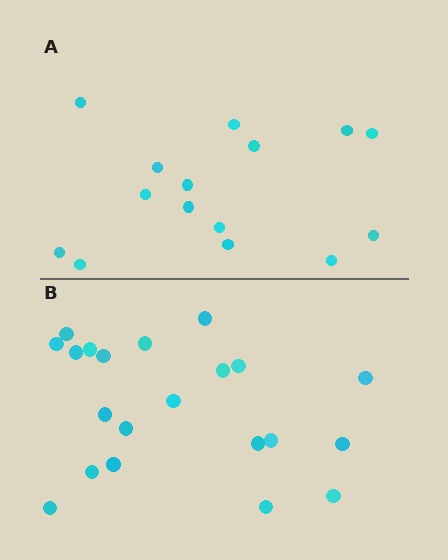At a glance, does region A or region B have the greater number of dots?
Region B (the bottom region) has more dots.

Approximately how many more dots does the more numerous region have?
Region B has about 6 more dots than region A.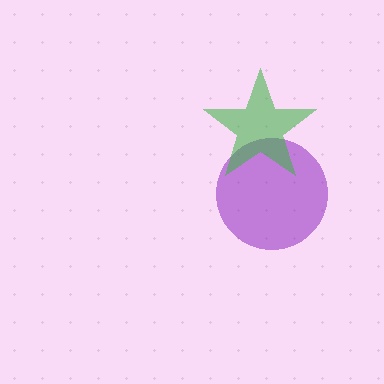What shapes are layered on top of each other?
The layered shapes are: a purple circle, a green star.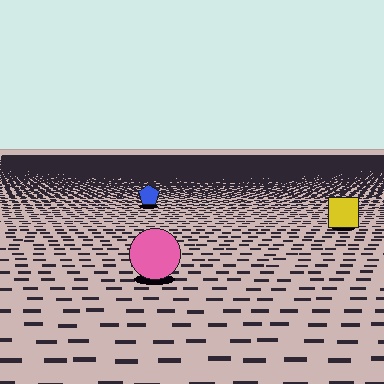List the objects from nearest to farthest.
From nearest to farthest: the pink circle, the yellow square, the blue pentagon.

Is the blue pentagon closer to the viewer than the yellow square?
No. The yellow square is closer — you can tell from the texture gradient: the ground texture is coarser near it.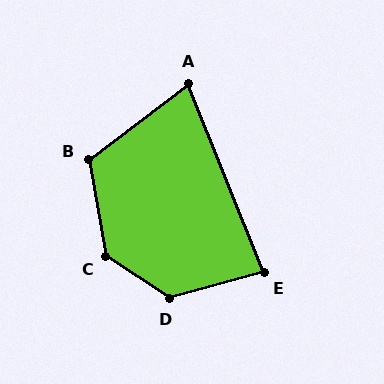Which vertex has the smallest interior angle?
A, at approximately 75 degrees.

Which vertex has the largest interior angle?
D, at approximately 132 degrees.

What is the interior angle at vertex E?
Approximately 83 degrees (acute).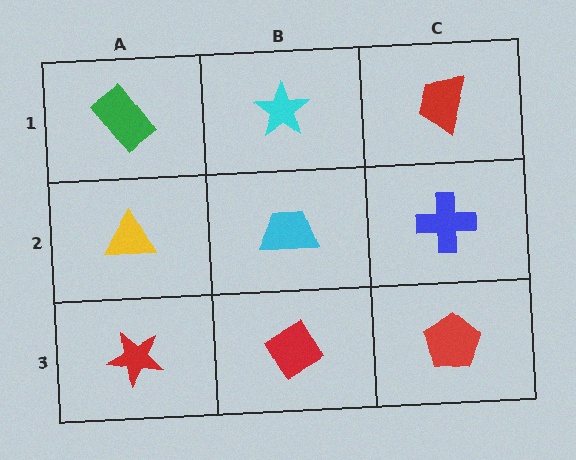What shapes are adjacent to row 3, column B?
A cyan trapezoid (row 2, column B), a red star (row 3, column A), a red pentagon (row 3, column C).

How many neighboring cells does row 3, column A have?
2.